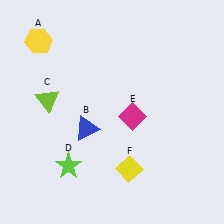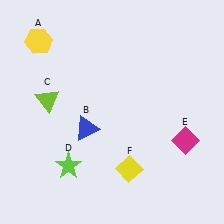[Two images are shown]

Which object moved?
The magenta diamond (E) moved right.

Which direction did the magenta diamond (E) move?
The magenta diamond (E) moved right.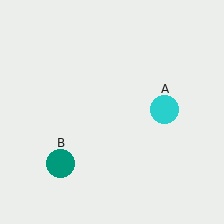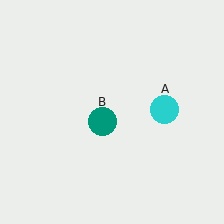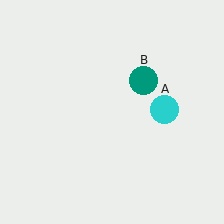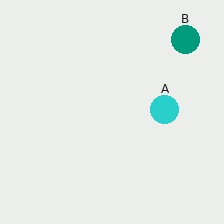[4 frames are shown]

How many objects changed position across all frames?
1 object changed position: teal circle (object B).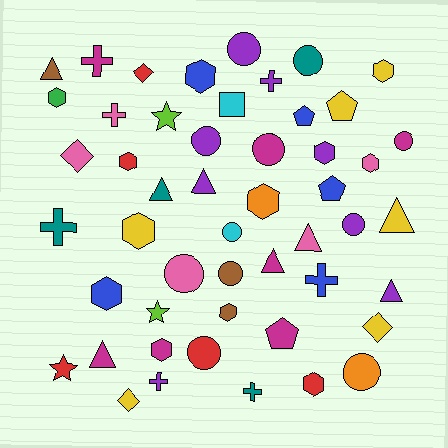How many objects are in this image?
There are 50 objects.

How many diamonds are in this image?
There are 4 diamonds.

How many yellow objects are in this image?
There are 6 yellow objects.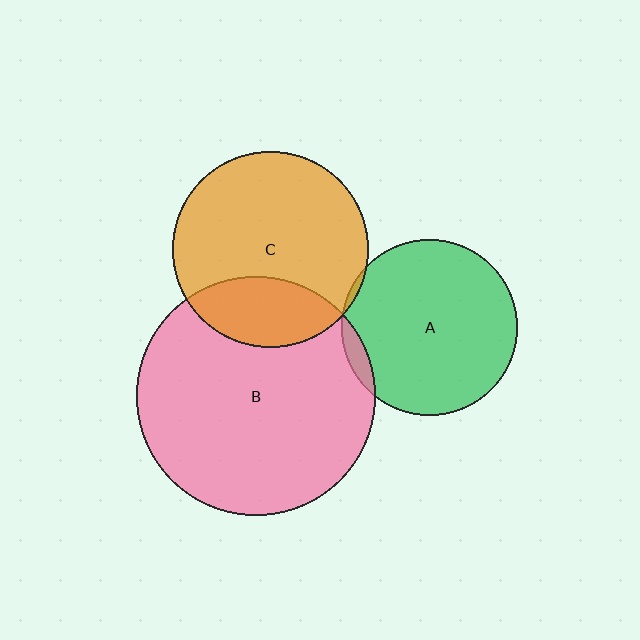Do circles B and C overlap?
Yes.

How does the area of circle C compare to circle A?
Approximately 1.2 times.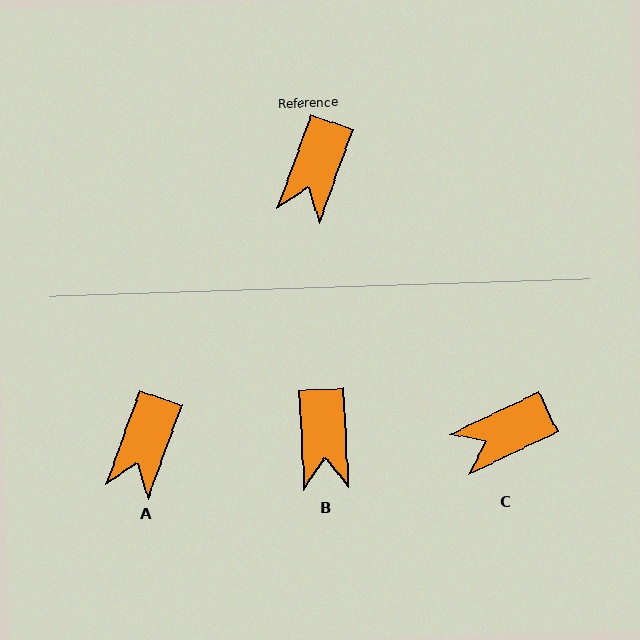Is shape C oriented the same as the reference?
No, it is off by about 45 degrees.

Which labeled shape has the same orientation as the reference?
A.